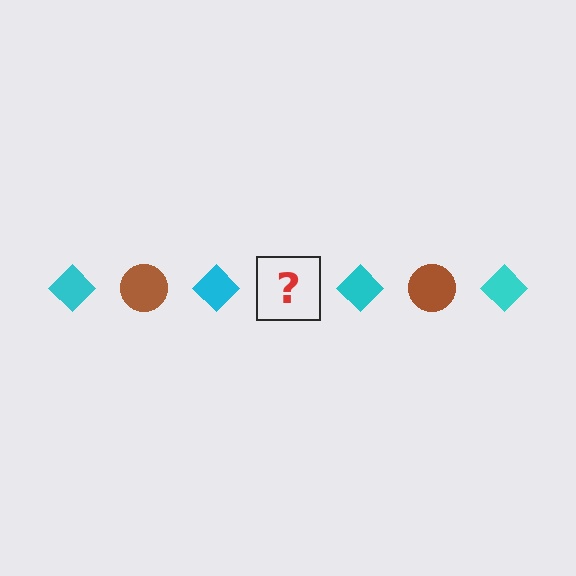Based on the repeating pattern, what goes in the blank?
The blank should be a brown circle.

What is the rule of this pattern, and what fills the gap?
The rule is that the pattern alternates between cyan diamond and brown circle. The gap should be filled with a brown circle.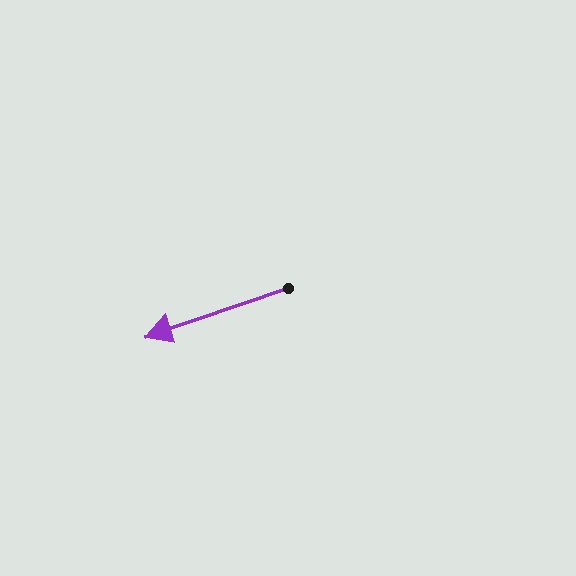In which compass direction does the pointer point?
West.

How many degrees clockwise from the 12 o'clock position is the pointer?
Approximately 251 degrees.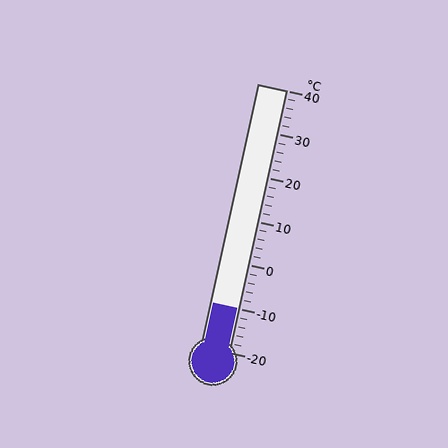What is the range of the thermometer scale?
The thermometer scale ranges from -20°C to 40°C.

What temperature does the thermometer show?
The thermometer shows approximately -10°C.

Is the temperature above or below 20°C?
The temperature is below 20°C.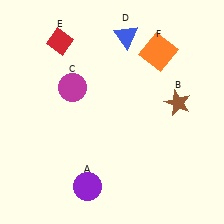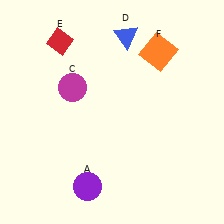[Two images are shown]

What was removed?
The brown star (B) was removed in Image 2.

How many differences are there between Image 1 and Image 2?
There is 1 difference between the two images.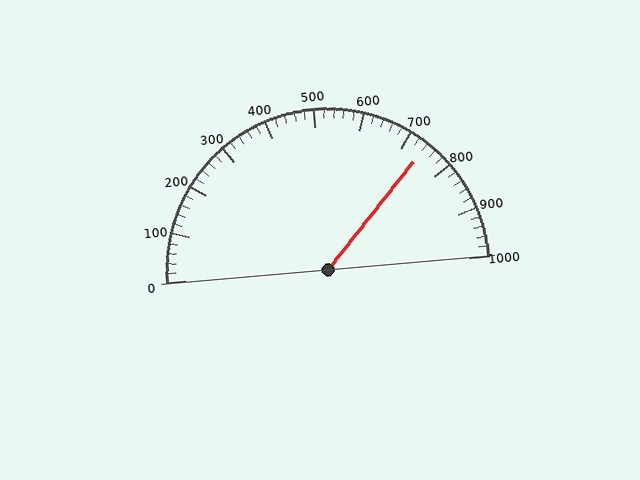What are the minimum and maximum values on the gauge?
The gauge ranges from 0 to 1000.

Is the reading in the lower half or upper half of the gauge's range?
The reading is in the upper half of the range (0 to 1000).